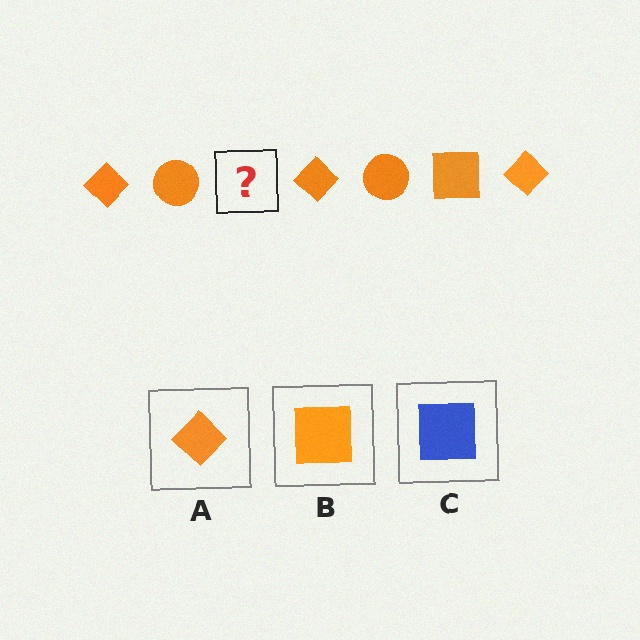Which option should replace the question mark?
Option B.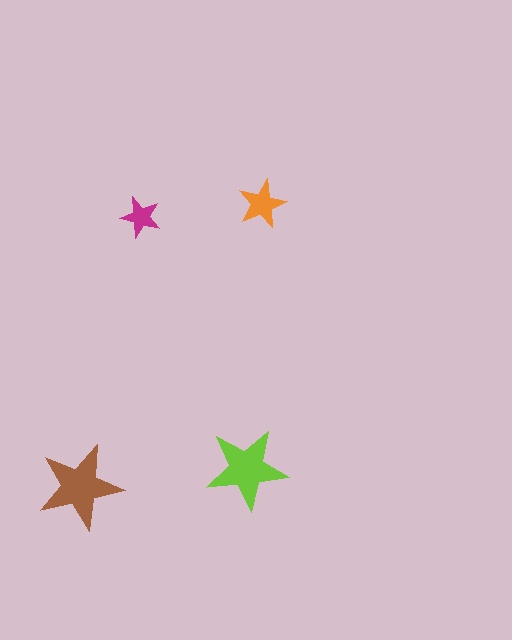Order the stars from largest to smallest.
the brown one, the lime one, the orange one, the magenta one.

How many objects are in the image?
There are 4 objects in the image.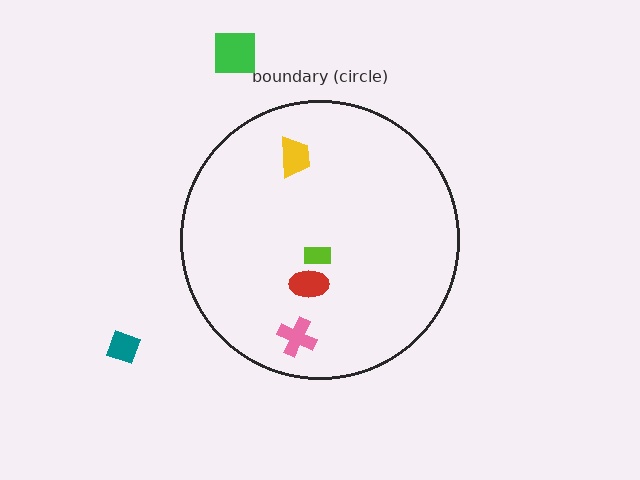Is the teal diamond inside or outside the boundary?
Outside.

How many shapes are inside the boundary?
4 inside, 2 outside.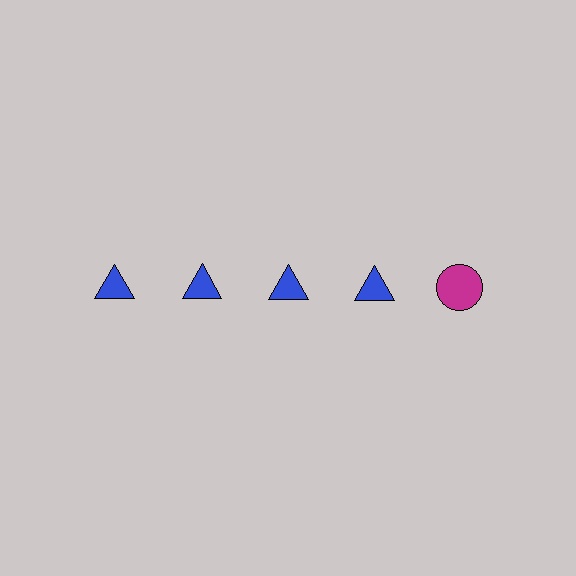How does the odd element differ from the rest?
It differs in both color (magenta instead of blue) and shape (circle instead of triangle).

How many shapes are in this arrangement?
There are 5 shapes arranged in a grid pattern.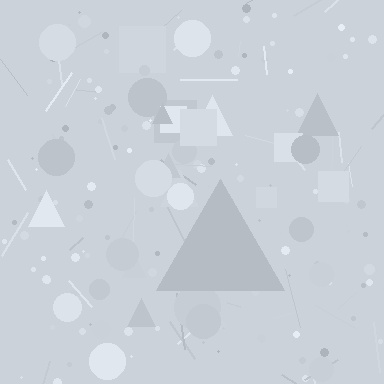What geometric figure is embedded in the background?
A triangle is embedded in the background.